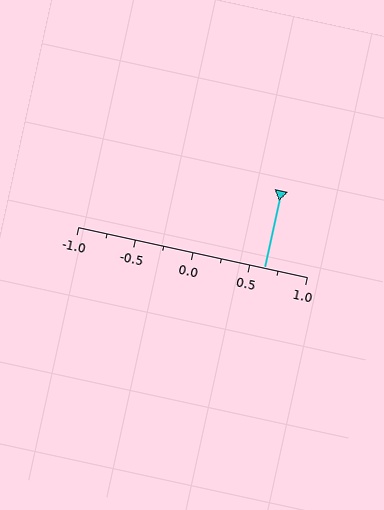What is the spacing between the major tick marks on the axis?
The major ticks are spaced 0.5 apart.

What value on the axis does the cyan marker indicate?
The marker indicates approximately 0.62.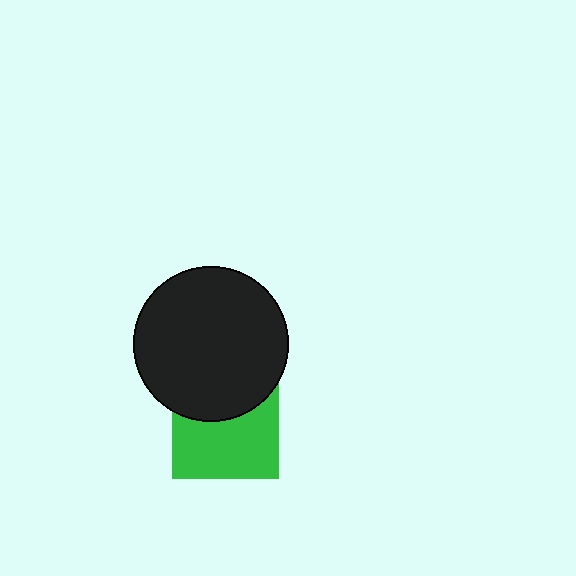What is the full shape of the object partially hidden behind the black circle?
The partially hidden object is a green square.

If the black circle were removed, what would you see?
You would see the complete green square.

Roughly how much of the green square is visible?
About half of it is visible (roughly 61%).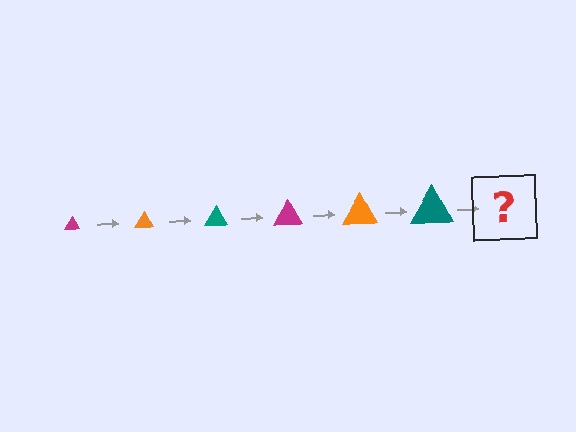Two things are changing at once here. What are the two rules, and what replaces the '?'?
The two rules are that the triangle grows larger each step and the color cycles through magenta, orange, and teal. The '?' should be a magenta triangle, larger than the previous one.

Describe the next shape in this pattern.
It should be a magenta triangle, larger than the previous one.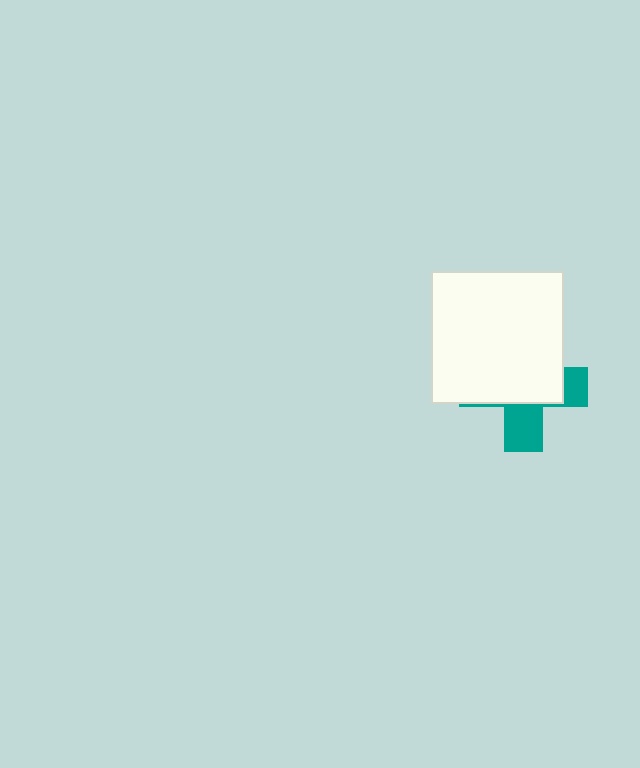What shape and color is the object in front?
The object in front is a white square.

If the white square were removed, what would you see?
You would see the complete teal cross.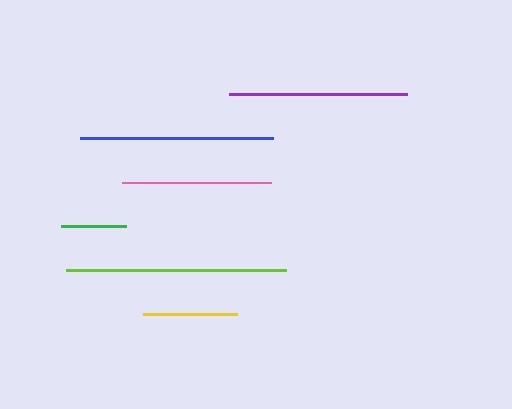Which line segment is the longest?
The lime line is the longest at approximately 219 pixels.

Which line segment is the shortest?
The green line is the shortest at approximately 65 pixels.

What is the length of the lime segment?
The lime segment is approximately 219 pixels long.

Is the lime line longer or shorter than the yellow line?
The lime line is longer than the yellow line.